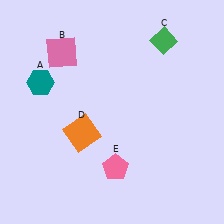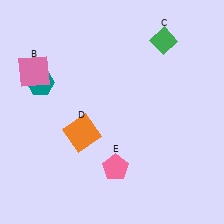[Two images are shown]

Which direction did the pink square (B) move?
The pink square (B) moved left.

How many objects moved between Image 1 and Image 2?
1 object moved between the two images.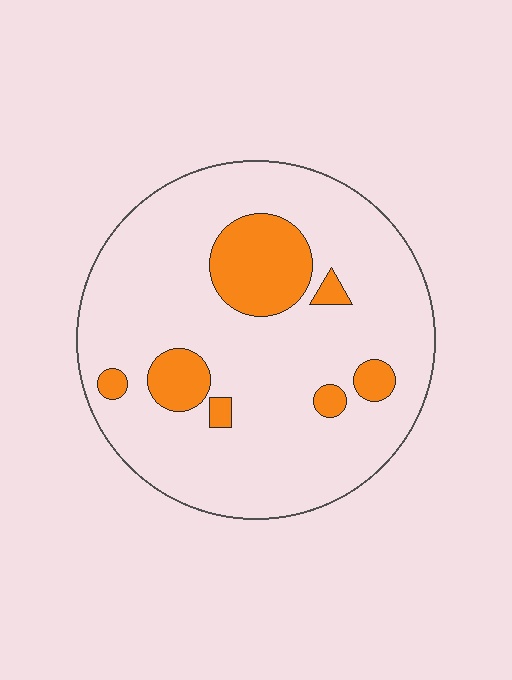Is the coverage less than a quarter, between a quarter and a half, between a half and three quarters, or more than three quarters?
Less than a quarter.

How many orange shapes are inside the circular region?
7.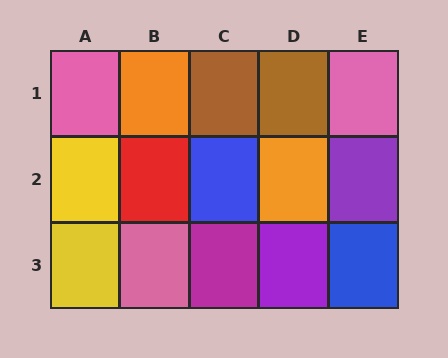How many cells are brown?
2 cells are brown.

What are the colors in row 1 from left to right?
Pink, orange, brown, brown, pink.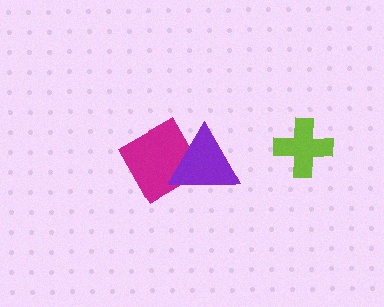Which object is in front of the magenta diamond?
The purple triangle is in front of the magenta diamond.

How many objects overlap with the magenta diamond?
1 object overlaps with the magenta diamond.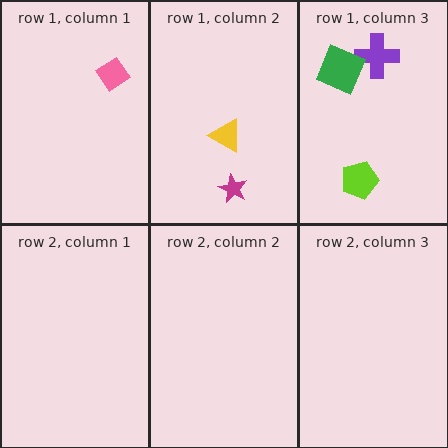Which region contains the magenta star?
The row 1, column 2 region.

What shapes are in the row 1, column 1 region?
The pink diamond.